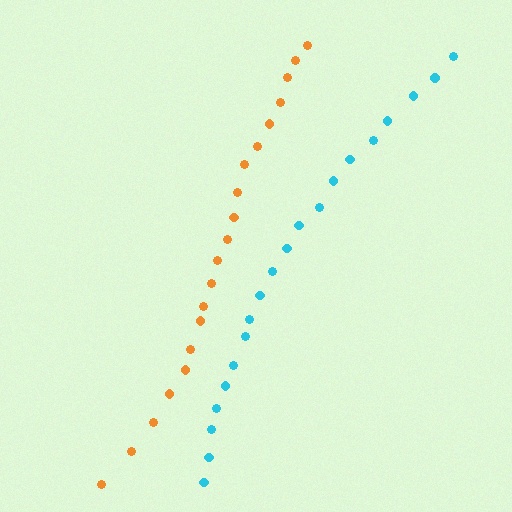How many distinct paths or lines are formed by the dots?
There are 2 distinct paths.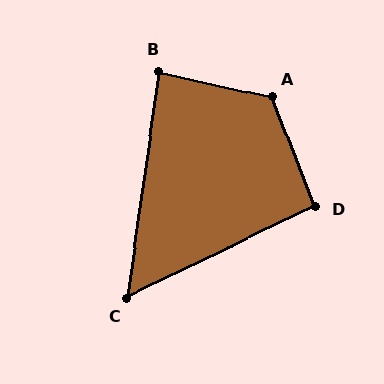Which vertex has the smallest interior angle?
C, at approximately 56 degrees.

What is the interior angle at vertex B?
Approximately 85 degrees (approximately right).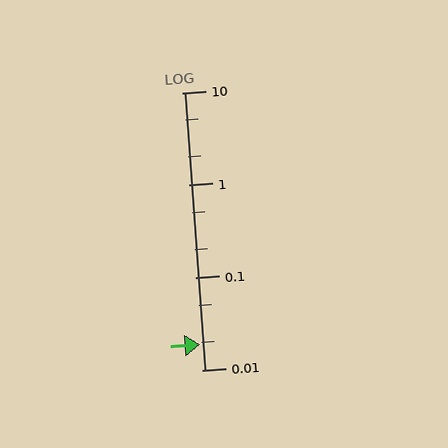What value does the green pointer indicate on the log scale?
The pointer indicates approximately 0.019.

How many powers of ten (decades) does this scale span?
The scale spans 3 decades, from 0.01 to 10.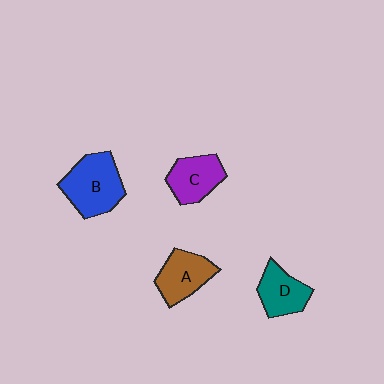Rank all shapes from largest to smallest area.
From largest to smallest: B (blue), A (brown), C (purple), D (teal).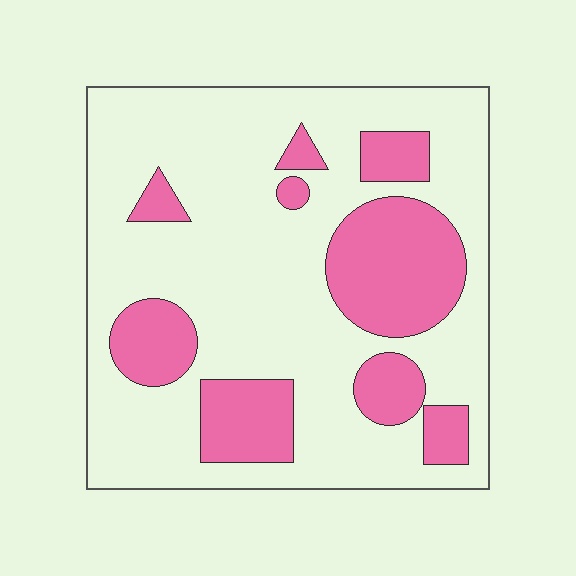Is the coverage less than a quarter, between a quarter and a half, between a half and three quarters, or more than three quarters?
Between a quarter and a half.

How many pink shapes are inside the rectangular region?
9.